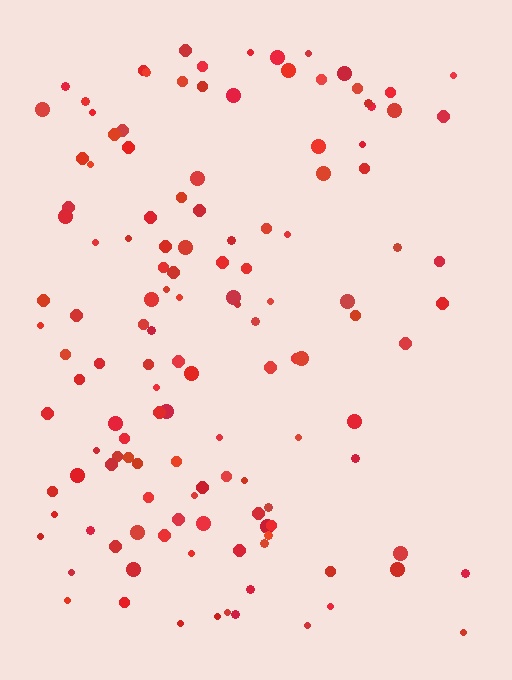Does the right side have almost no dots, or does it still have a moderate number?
Still a moderate number, just noticeably fewer than the left.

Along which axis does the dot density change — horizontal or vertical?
Horizontal.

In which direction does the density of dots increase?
From right to left, with the left side densest.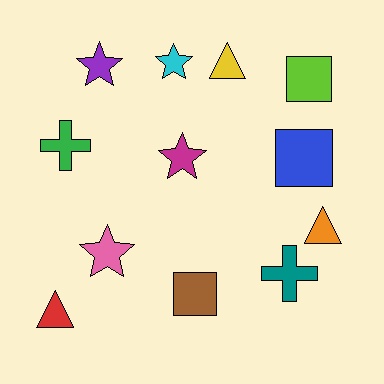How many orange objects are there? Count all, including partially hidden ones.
There is 1 orange object.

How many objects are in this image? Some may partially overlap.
There are 12 objects.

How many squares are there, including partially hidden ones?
There are 3 squares.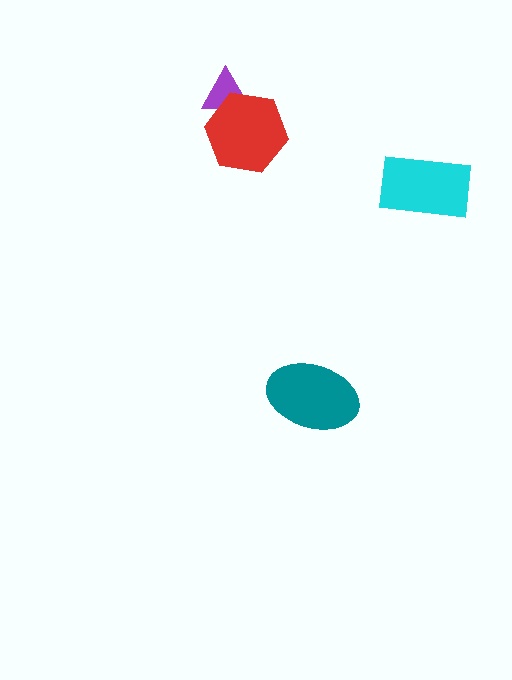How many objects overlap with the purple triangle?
1 object overlaps with the purple triangle.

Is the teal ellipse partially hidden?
No, no other shape covers it.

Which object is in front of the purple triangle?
The red hexagon is in front of the purple triangle.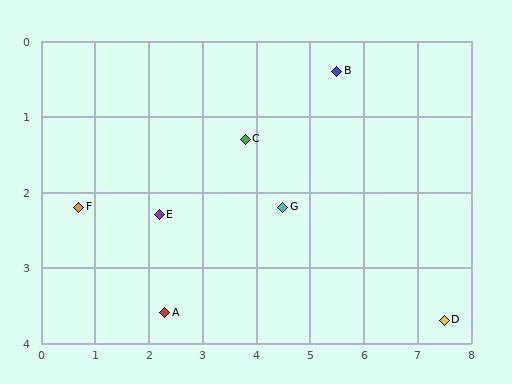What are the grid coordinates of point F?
Point F is at approximately (0.7, 2.2).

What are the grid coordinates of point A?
Point A is at approximately (2.3, 3.6).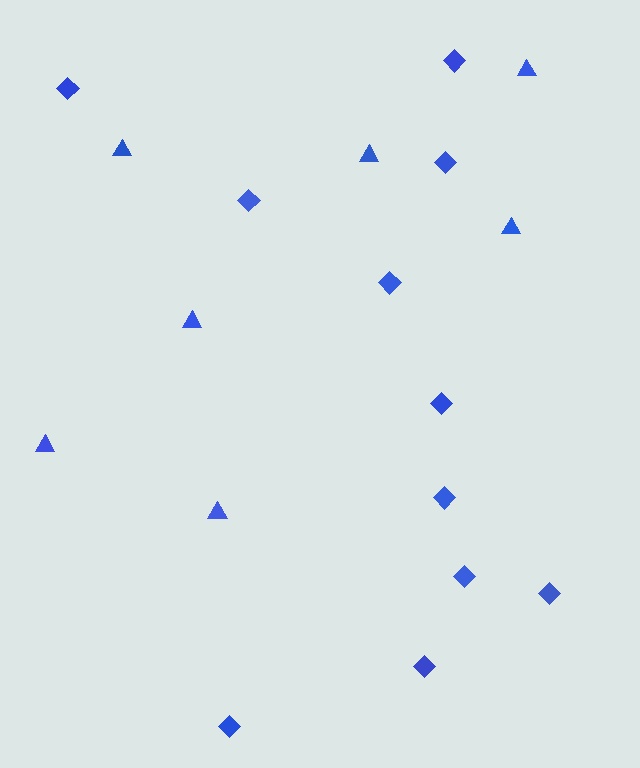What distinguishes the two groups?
There are 2 groups: one group of diamonds (11) and one group of triangles (7).